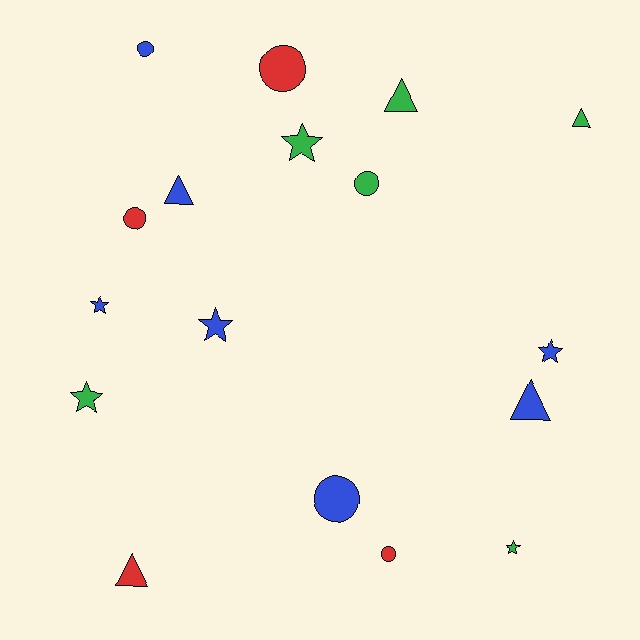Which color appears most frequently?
Blue, with 7 objects.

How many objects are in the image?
There are 17 objects.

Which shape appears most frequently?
Star, with 6 objects.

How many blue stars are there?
There are 3 blue stars.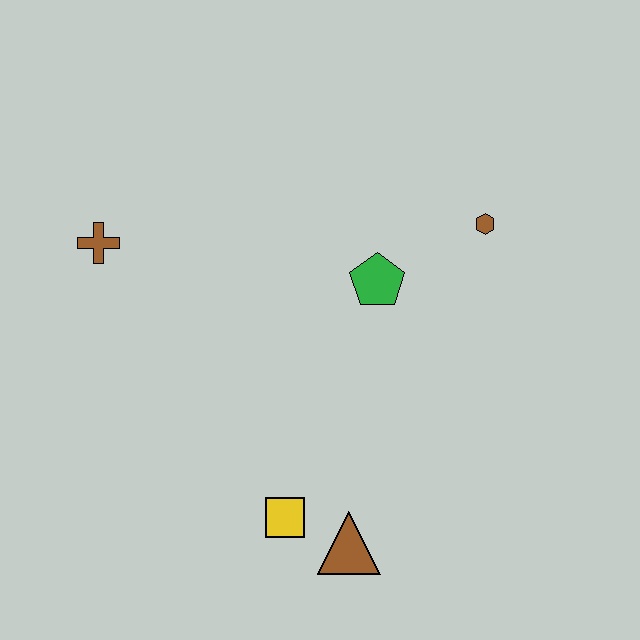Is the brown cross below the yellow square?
No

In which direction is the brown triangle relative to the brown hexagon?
The brown triangle is below the brown hexagon.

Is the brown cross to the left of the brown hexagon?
Yes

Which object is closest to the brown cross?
The green pentagon is closest to the brown cross.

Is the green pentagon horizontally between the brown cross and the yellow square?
No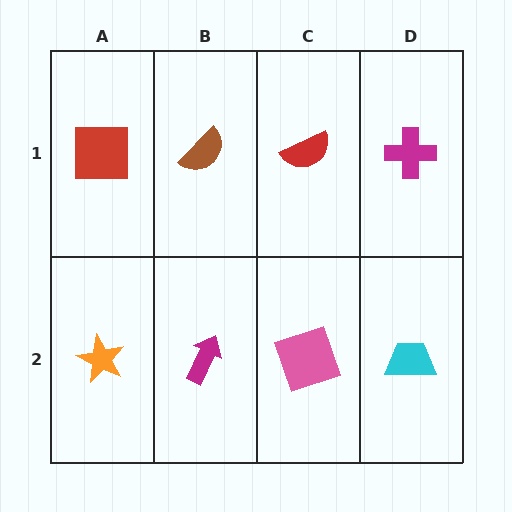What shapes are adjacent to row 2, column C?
A red semicircle (row 1, column C), a magenta arrow (row 2, column B), a cyan trapezoid (row 2, column D).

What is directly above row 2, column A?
A red square.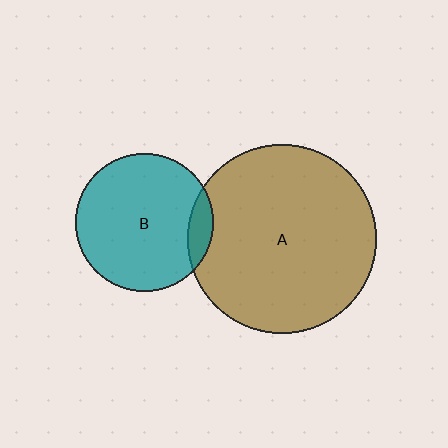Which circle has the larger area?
Circle A (brown).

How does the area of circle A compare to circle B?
Approximately 1.9 times.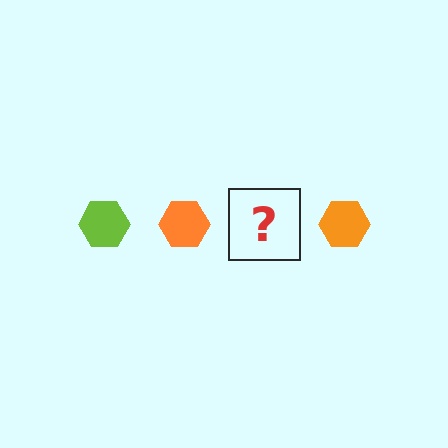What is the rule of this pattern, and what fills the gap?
The rule is that the pattern cycles through lime, orange hexagons. The gap should be filled with a lime hexagon.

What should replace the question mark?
The question mark should be replaced with a lime hexagon.